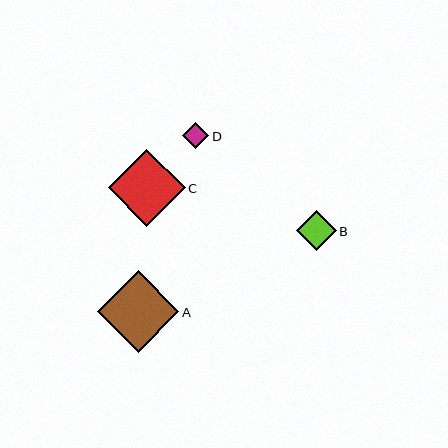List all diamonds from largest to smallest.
From largest to smallest: A, C, B, D.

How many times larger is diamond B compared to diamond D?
Diamond B is approximately 1.5 times the size of diamond D.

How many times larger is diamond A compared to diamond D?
Diamond A is approximately 3.1 times the size of diamond D.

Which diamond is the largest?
Diamond A is the largest with a size of approximately 81 pixels.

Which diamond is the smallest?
Diamond D is the smallest with a size of approximately 26 pixels.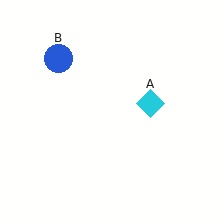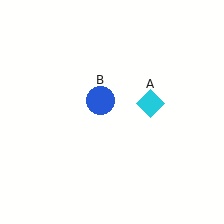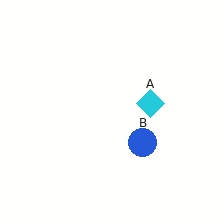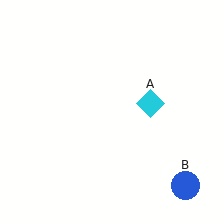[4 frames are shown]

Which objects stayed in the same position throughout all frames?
Cyan diamond (object A) remained stationary.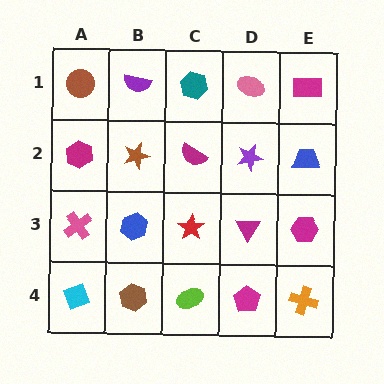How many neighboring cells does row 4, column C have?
3.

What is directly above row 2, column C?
A teal hexagon.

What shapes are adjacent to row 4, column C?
A red star (row 3, column C), a brown hexagon (row 4, column B), a magenta pentagon (row 4, column D).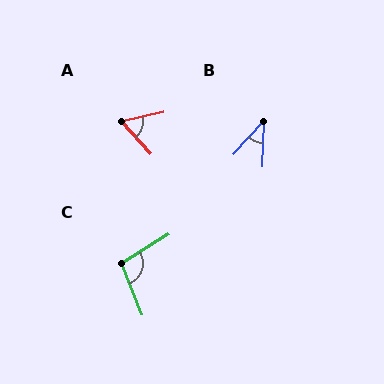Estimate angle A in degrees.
Approximately 60 degrees.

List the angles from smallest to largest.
B (40°), A (60°), C (100°).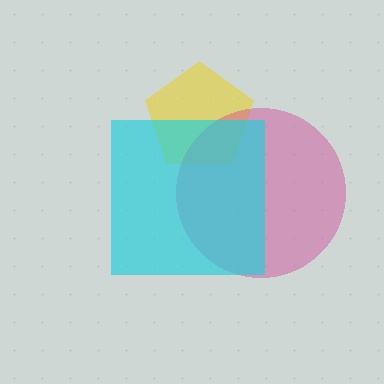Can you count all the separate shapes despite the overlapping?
Yes, there are 3 separate shapes.